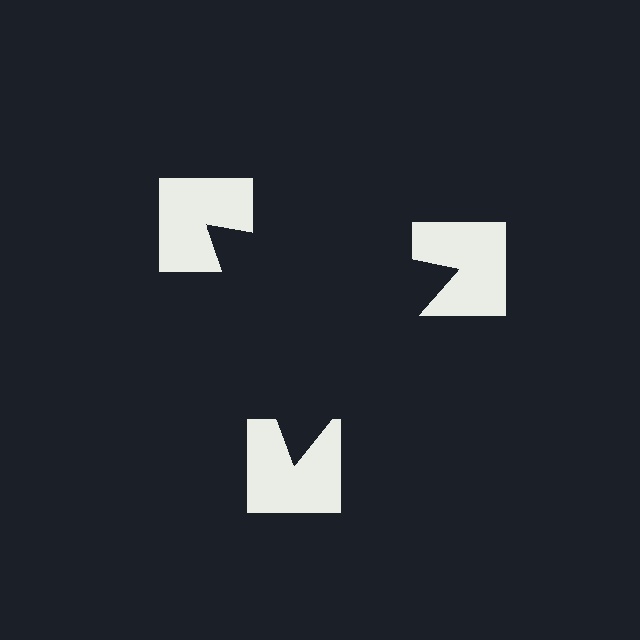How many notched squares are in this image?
There are 3 — one at each vertex of the illusory triangle.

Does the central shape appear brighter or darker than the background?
It typically appears slightly darker than the background, even though no actual brightness change is drawn.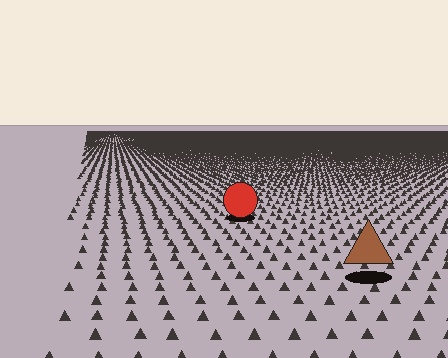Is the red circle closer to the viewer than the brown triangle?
No. The brown triangle is closer — you can tell from the texture gradient: the ground texture is coarser near it.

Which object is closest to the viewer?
The brown triangle is closest. The texture marks near it are larger and more spread out.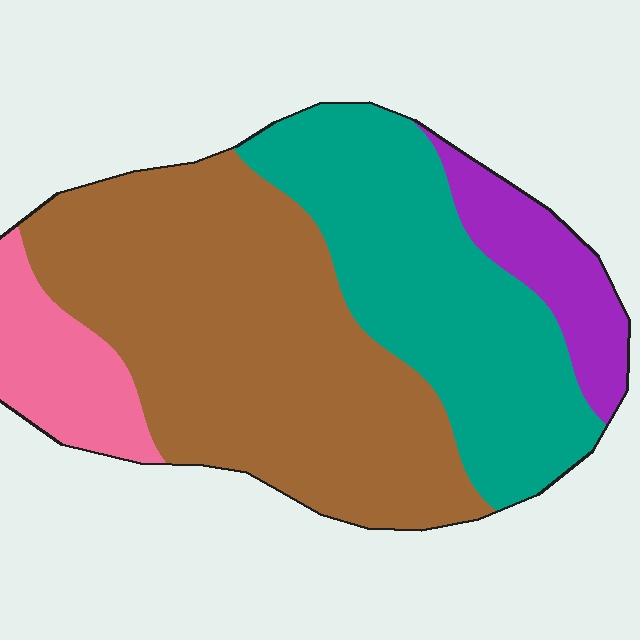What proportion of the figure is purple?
Purple takes up less than a sixth of the figure.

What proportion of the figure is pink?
Pink covers roughly 10% of the figure.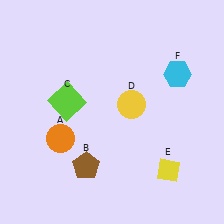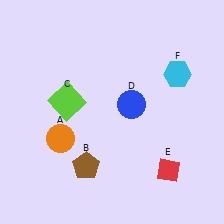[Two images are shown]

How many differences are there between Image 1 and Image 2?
There are 2 differences between the two images.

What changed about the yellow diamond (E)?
In Image 1, E is yellow. In Image 2, it changed to red.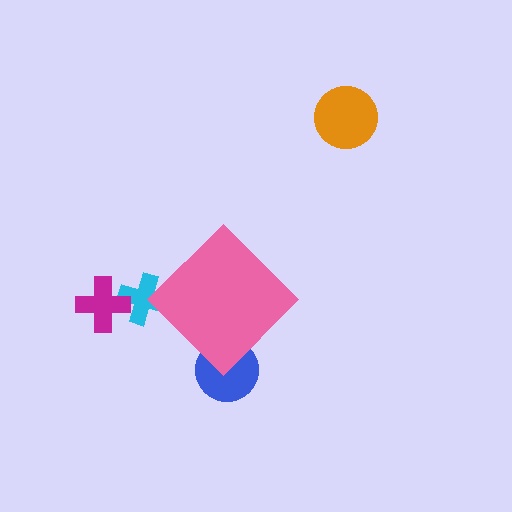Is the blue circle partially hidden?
Yes, the blue circle is partially hidden behind the pink diamond.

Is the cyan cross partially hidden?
Yes, the cyan cross is partially hidden behind the pink diamond.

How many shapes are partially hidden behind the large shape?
2 shapes are partially hidden.